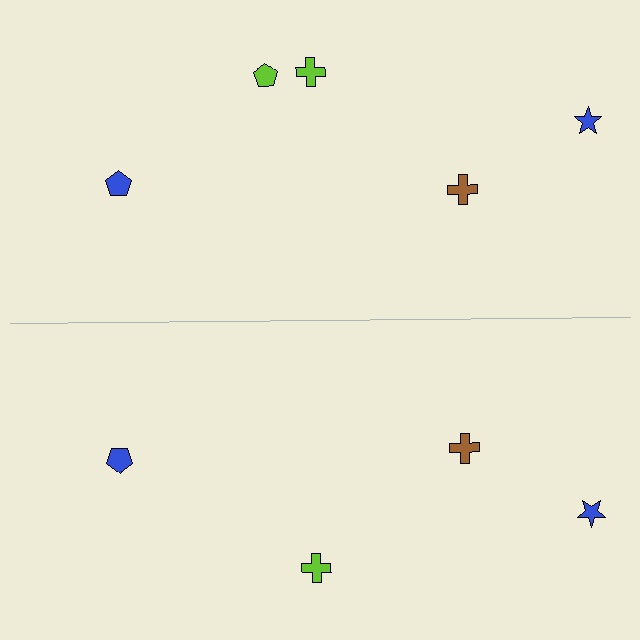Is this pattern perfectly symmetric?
No, the pattern is not perfectly symmetric. A lime pentagon is missing from the bottom side.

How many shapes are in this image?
There are 9 shapes in this image.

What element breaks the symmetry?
A lime pentagon is missing from the bottom side.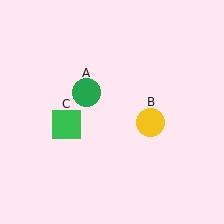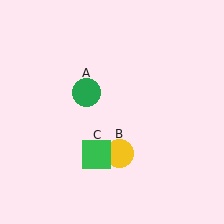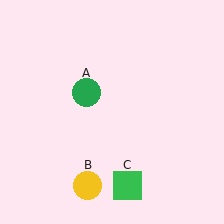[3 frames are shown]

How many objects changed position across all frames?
2 objects changed position: yellow circle (object B), green square (object C).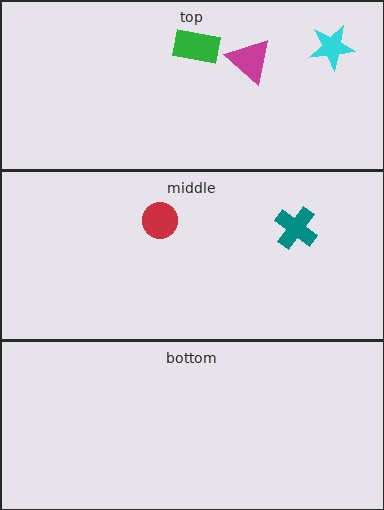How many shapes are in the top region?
3.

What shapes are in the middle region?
The red circle, the teal cross.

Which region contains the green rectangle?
The top region.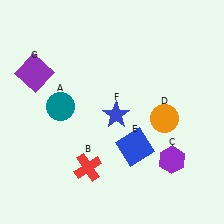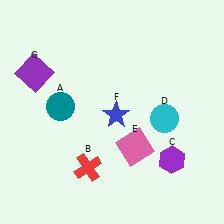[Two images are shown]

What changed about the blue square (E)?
In Image 1, E is blue. In Image 2, it changed to pink.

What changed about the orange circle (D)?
In Image 1, D is orange. In Image 2, it changed to cyan.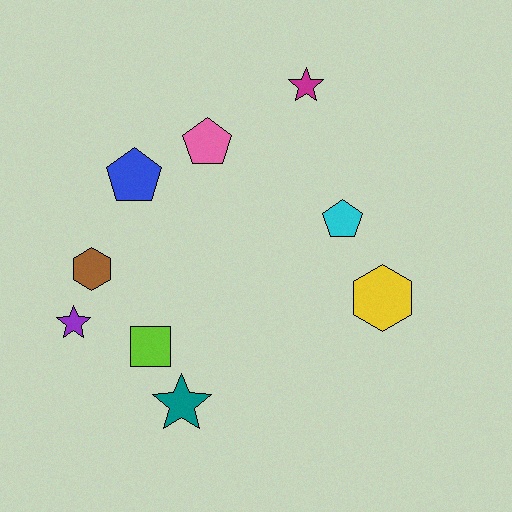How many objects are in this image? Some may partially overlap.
There are 9 objects.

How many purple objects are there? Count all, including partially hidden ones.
There is 1 purple object.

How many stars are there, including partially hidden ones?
There are 3 stars.